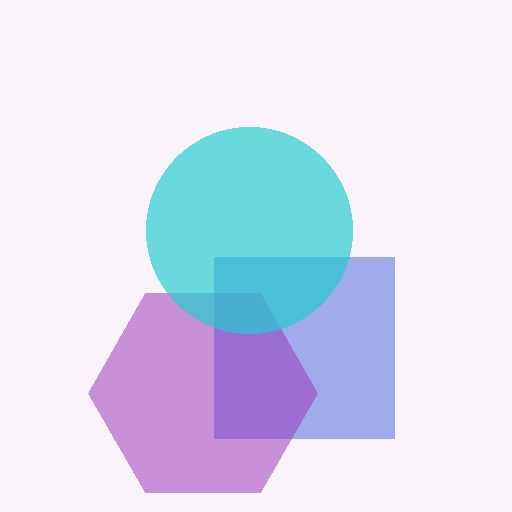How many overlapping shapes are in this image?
There are 3 overlapping shapes in the image.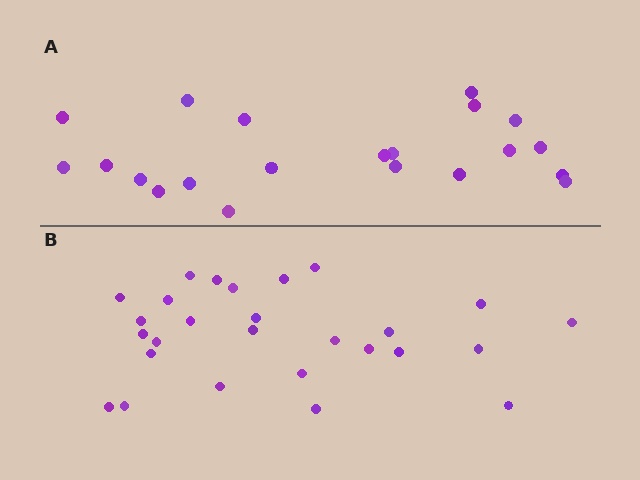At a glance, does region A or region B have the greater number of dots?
Region B (the bottom region) has more dots.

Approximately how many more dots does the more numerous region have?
Region B has about 6 more dots than region A.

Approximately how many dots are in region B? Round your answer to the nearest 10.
About 30 dots. (The exact count is 27, which rounds to 30.)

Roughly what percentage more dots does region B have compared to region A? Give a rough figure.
About 30% more.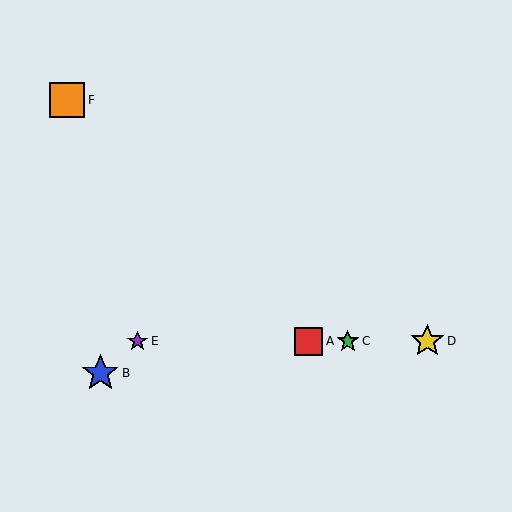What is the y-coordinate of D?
Object D is at y≈341.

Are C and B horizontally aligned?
No, C is at y≈341 and B is at y≈373.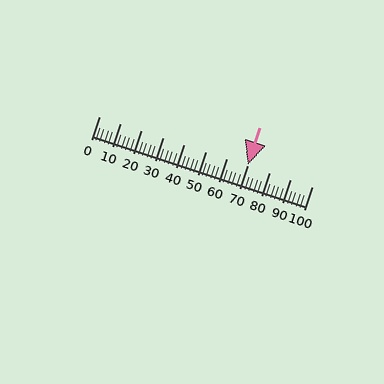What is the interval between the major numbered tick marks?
The major tick marks are spaced 10 units apart.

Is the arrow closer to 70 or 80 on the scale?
The arrow is closer to 70.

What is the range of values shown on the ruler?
The ruler shows values from 0 to 100.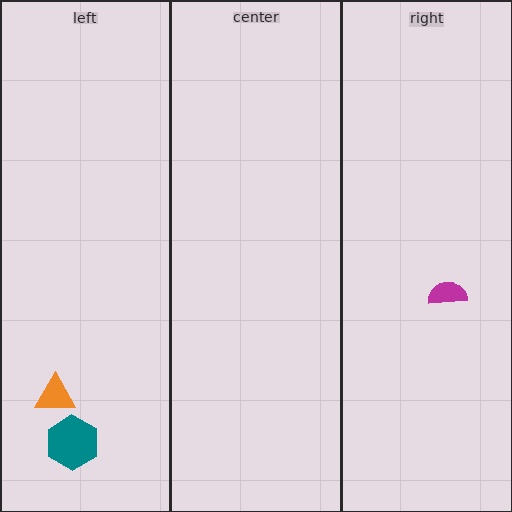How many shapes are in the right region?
1.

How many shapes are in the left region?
2.